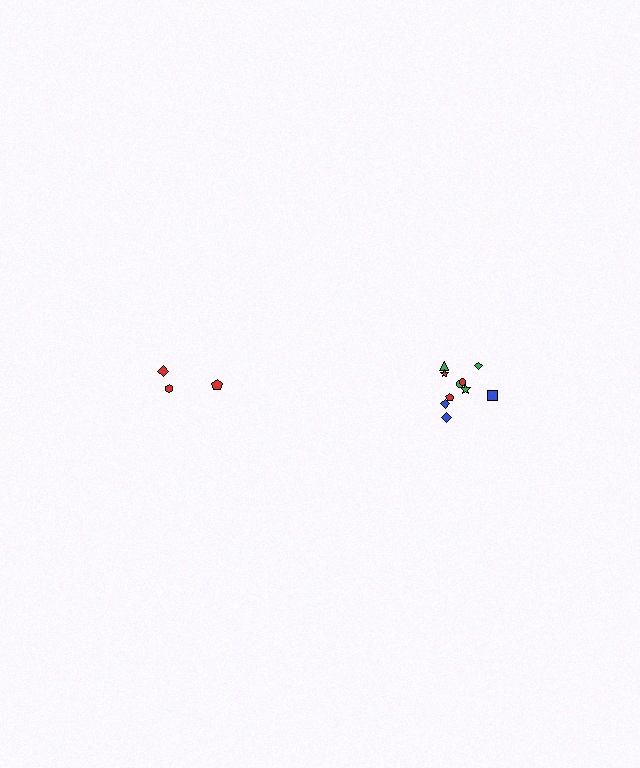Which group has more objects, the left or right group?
The right group.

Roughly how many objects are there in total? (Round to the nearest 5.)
Roughly 15 objects in total.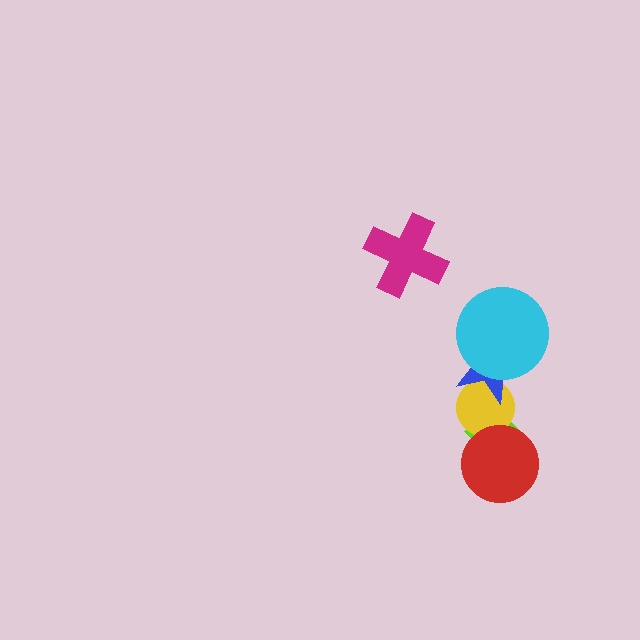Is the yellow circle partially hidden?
Yes, it is partially covered by another shape.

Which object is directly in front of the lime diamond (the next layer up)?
The yellow circle is directly in front of the lime diamond.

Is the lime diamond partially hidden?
Yes, it is partially covered by another shape.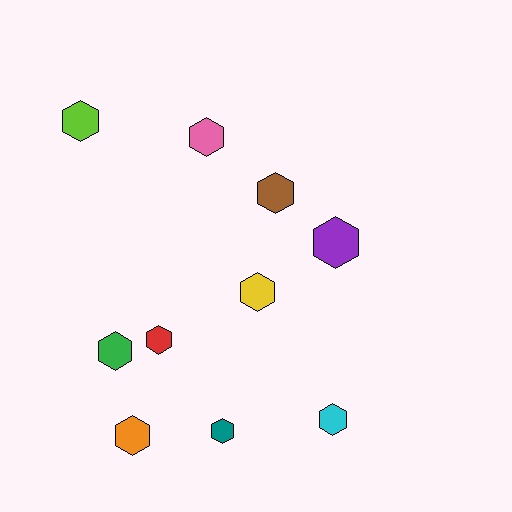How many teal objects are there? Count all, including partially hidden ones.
There is 1 teal object.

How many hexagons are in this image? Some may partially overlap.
There are 10 hexagons.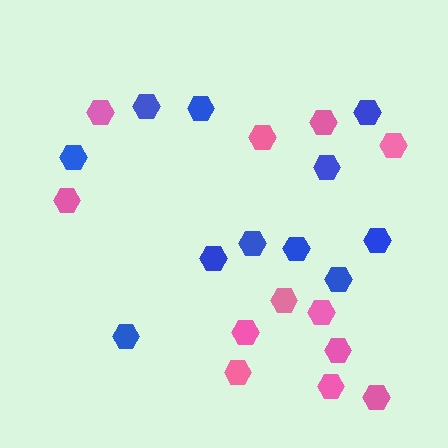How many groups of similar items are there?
There are 2 groups: one group of blue hexagons (11) and one group of pink hexagons (12).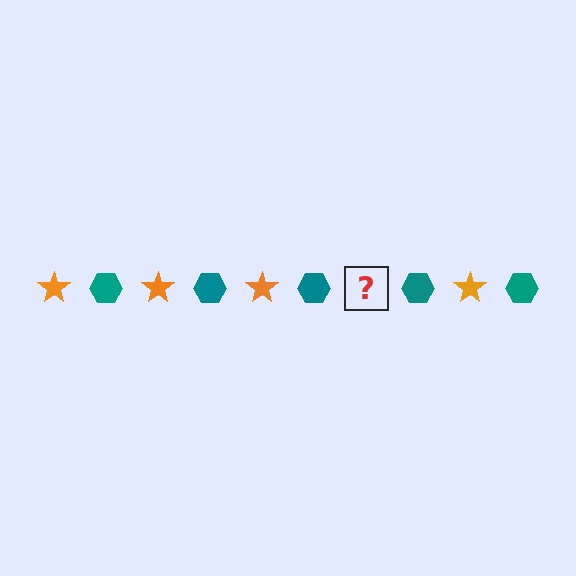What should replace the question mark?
The question mark should be replaced with an orange star.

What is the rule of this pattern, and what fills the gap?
The rule is that the pattern alternates between orange star and teal hexagon. The gap should be filled with an orange star.